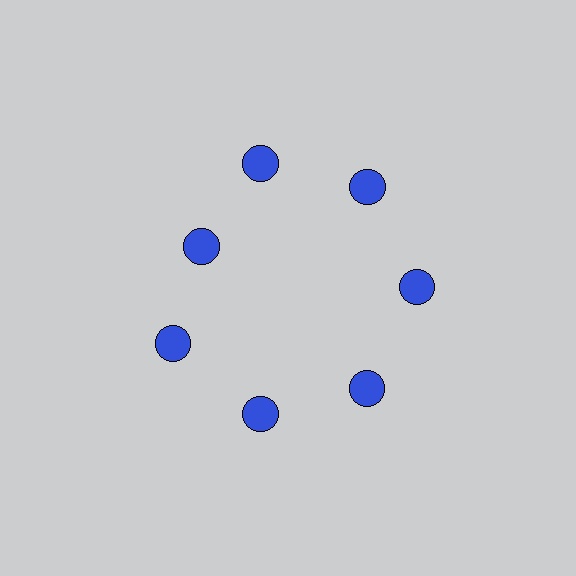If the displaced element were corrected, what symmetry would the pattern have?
It would have 7-fold rotational symmetry — the pattern would map onto itself every 51 degrees.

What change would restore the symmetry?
The symmetry would be restored by moving it outward, back onto the ring so that all 7 circles sit at equal angles and equal distance from the center.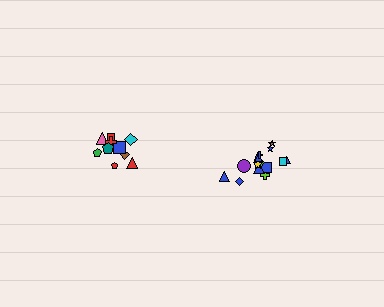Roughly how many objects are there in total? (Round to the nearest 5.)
Roughly 25 objects in total.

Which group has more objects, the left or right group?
The right group.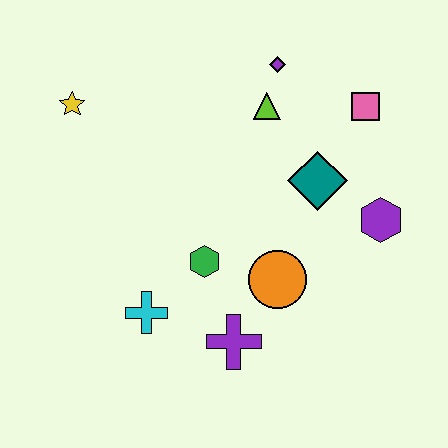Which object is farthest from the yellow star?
The purple hexagon is farthest from the yellow star.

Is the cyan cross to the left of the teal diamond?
Yes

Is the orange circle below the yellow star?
Yes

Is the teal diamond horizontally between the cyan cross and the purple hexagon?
Yes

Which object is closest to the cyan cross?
The green hexagon is closest to the cyan cross.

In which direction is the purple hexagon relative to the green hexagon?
The purple hexagon is to the right of the green hexagon.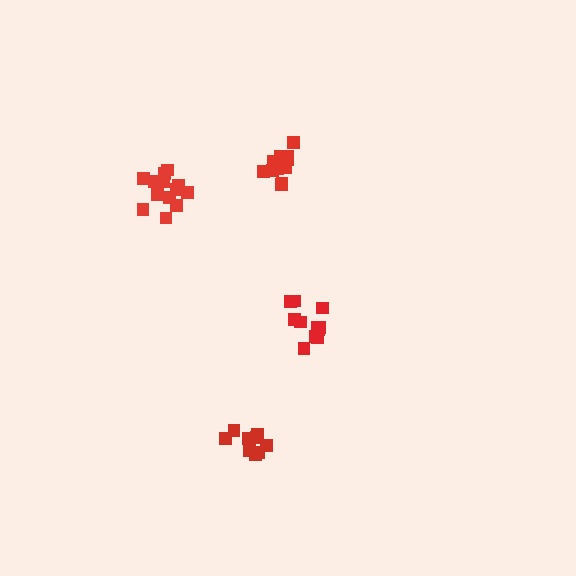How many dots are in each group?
Group 1: 11 dots, Group 2: 12 dots, Group 3: 13 dots, Group 4: 9 dots (45 total).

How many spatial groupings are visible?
There are 4 spatial groupings.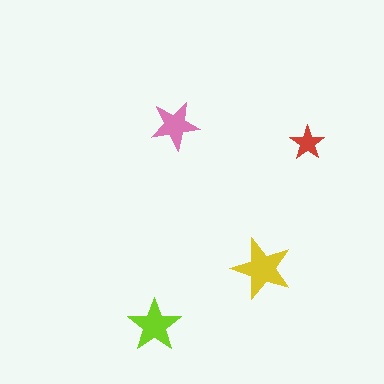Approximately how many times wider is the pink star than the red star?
About 1.5 times wider.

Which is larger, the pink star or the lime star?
The lime one.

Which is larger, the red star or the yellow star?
The yellow one.